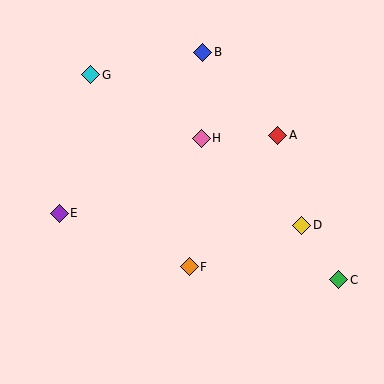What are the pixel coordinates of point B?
Point B is at (203, 52).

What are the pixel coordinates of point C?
Point C is at (339, 280).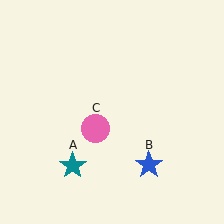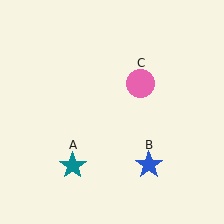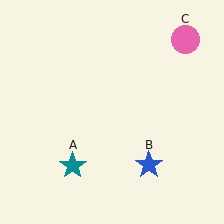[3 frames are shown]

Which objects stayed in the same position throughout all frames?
Teal star (object A) and blue star (object B) remained stationary.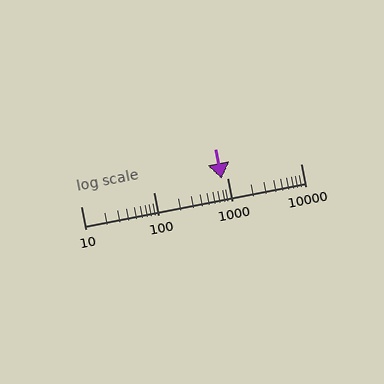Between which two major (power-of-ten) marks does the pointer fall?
The pointer is between 100 and 1000.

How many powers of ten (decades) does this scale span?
The scale spans 3 decades, from 10 to 10000.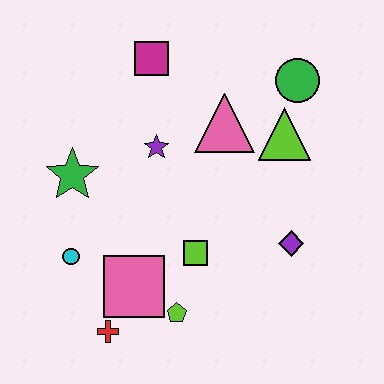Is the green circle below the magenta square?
Yes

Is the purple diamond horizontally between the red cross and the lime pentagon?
No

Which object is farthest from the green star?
The green circle is farthest from the green star.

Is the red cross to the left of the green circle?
Yes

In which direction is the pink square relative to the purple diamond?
The pink square is to the left of the purple diamond.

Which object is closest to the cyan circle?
The pink square is closest to the cyan circle.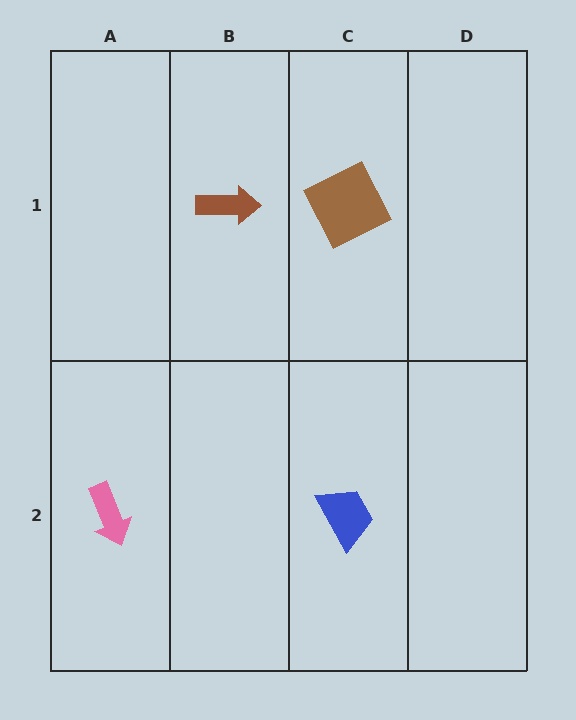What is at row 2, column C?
A blue trapezoid.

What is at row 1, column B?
A brown arrow.